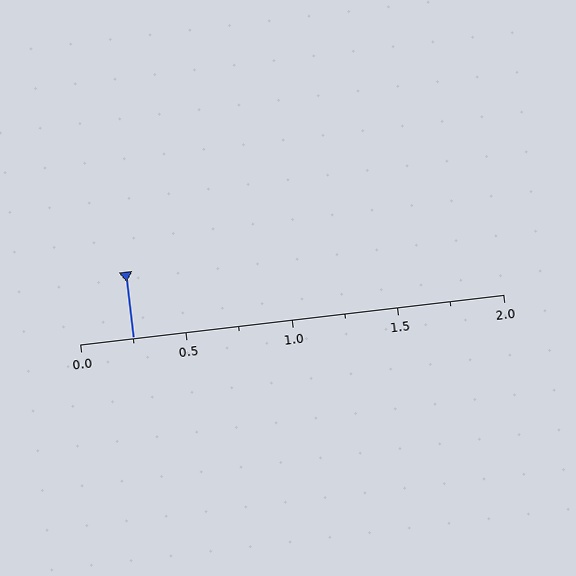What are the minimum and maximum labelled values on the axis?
The axis runs from 0.0 to 2.0.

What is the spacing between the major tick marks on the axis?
The major ticks are spaced 0.5 apart.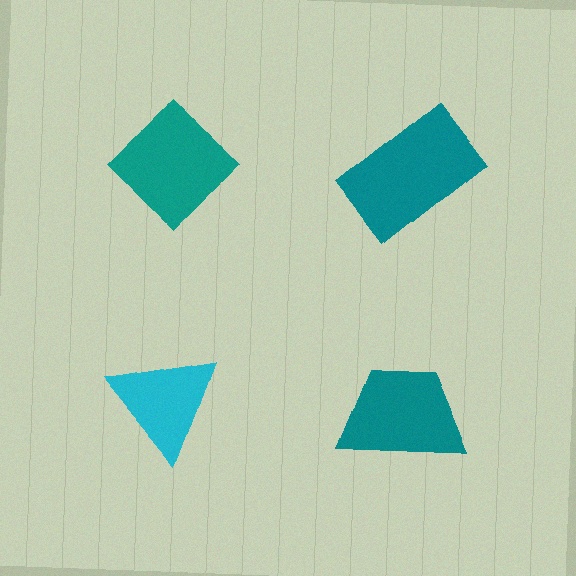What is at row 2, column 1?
A cyan triangle.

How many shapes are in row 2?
2 shapes.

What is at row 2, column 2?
A teal trapezoid.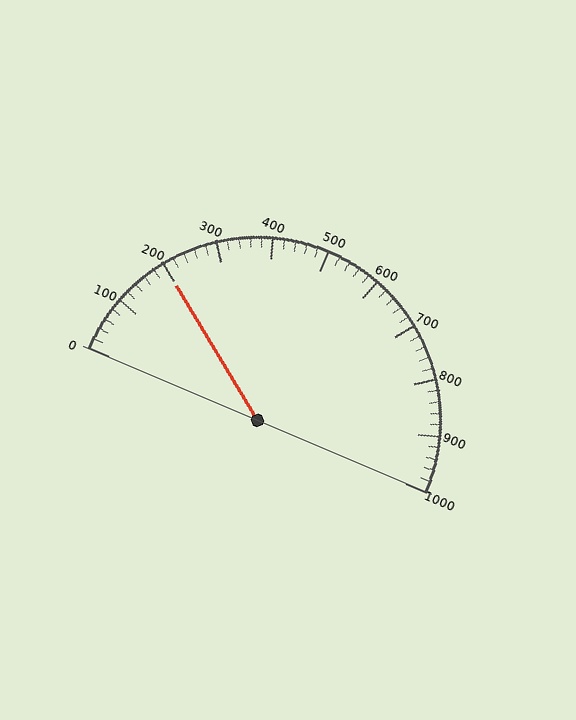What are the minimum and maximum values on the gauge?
The gauge ranges from 0 to 1000.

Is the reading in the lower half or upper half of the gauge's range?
The reading is in the lower half of the range (0 to 1000).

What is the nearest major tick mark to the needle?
The nearest major tick mark is 200.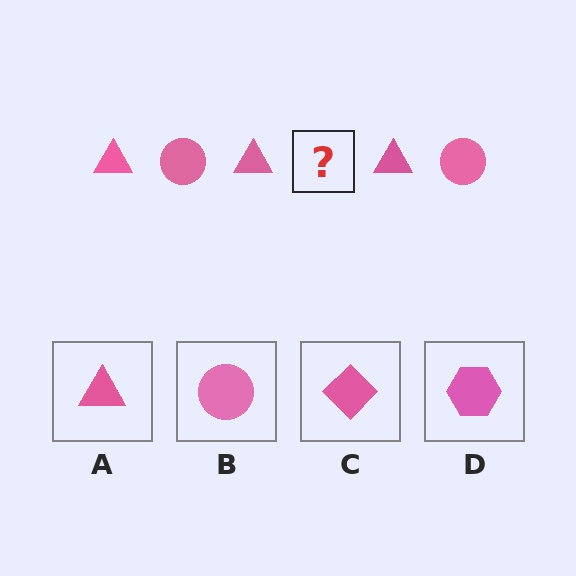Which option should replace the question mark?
Option B.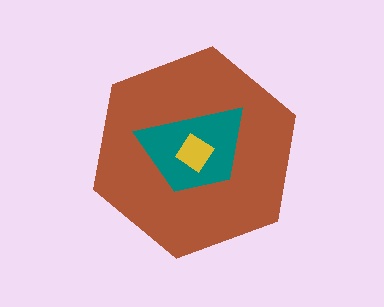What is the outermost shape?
The brown hexagon.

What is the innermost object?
The yellow diamond.